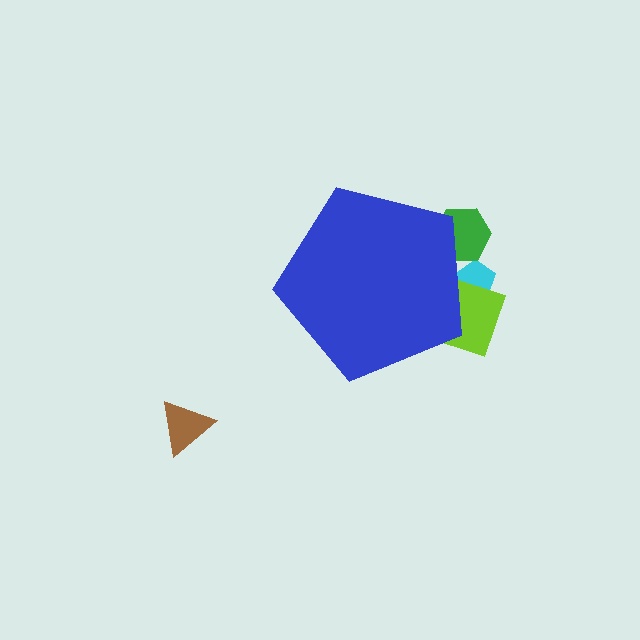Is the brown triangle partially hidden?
No, the brown triangle is fully visible.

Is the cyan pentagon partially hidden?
Yes, the cyan pentagon is partially hidden behind the blue pentagon.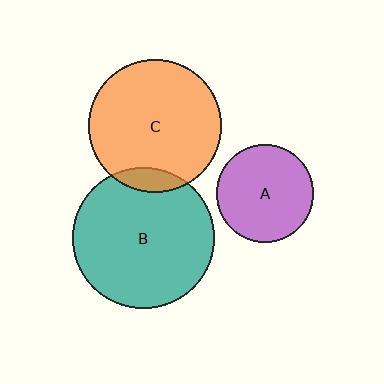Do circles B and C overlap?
Yes.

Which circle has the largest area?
Circle B (teal).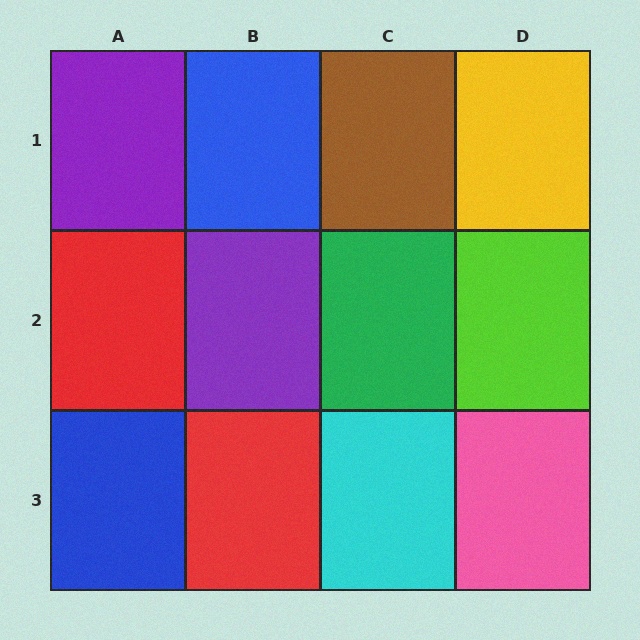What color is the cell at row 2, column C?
Green.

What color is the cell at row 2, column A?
Red.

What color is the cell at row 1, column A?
Purple.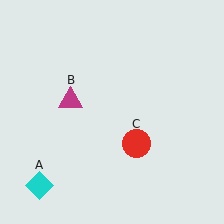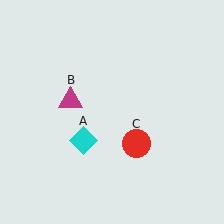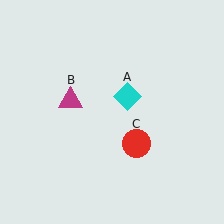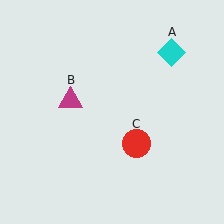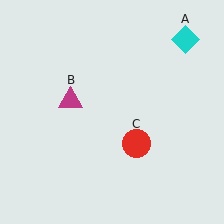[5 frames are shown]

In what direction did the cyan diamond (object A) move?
The cyan diamond (object A) moved up and to the right.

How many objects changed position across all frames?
1 object changed position: cyan diamond (object A).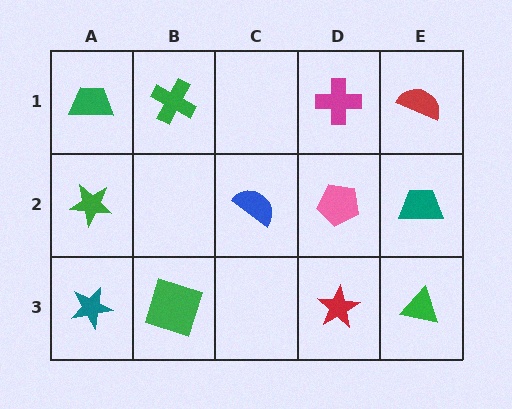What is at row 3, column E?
A green triangle.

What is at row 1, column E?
A red semicircle.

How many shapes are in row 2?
4 shapes.